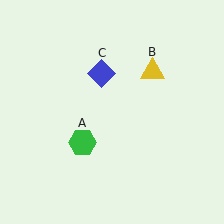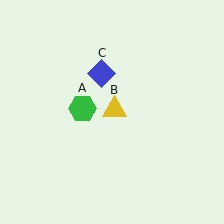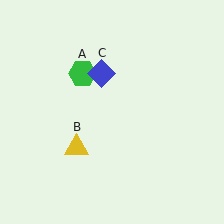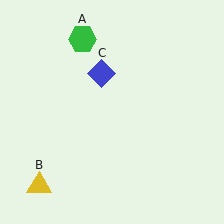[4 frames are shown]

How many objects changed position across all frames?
2 objects changed position: green hexagon (object A), yellow triangle (object B).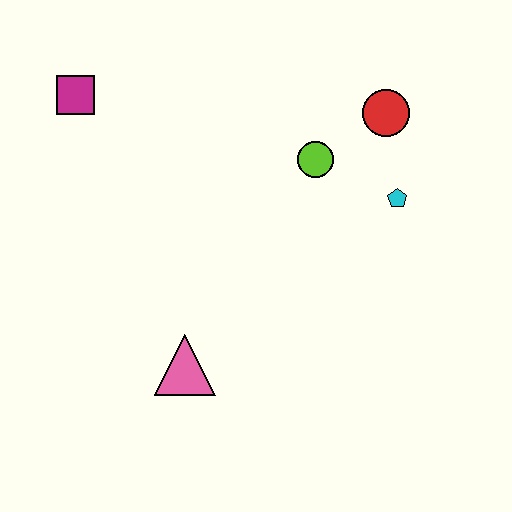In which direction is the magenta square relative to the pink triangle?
The magenta square is above the pink triangle.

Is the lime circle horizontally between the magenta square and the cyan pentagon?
Yes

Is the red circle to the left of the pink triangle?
No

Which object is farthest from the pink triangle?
The red circle is farthest from the pink triangle.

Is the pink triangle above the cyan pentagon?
No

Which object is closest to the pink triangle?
The lime circle is closest to the pink triangle.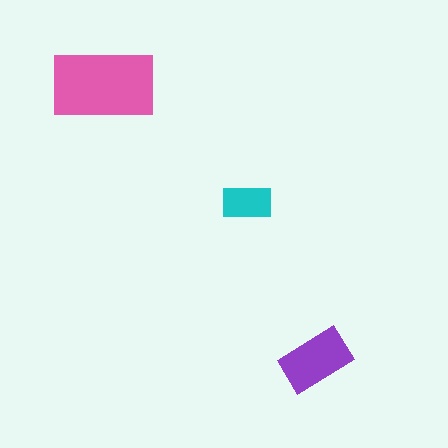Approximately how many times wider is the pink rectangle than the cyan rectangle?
About 2 times wider.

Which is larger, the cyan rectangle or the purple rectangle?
The purple one.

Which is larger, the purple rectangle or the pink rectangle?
The pink one.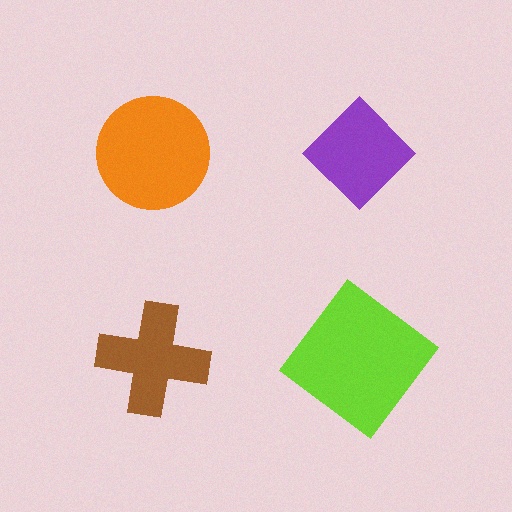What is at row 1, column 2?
A purple diamond.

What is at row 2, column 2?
A lime diamond.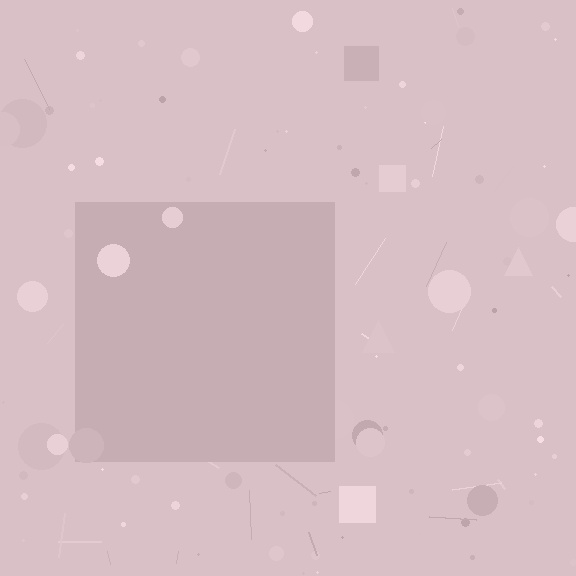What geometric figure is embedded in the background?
A square is embedded in the background.